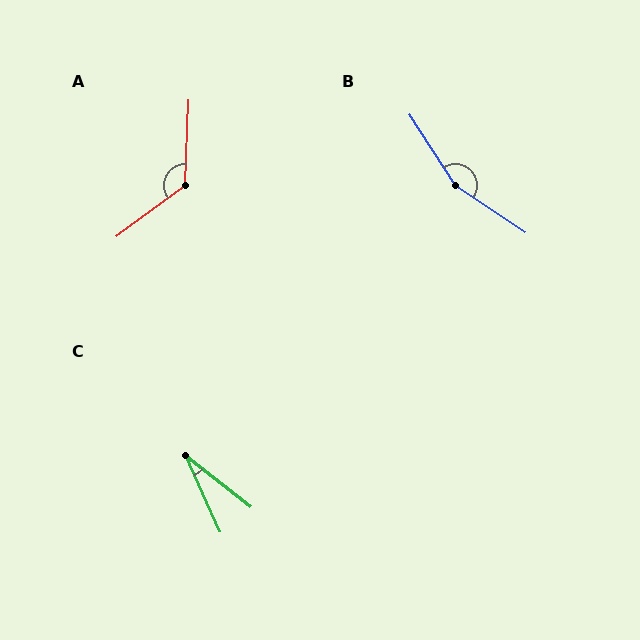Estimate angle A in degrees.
Approximately 129 degrees.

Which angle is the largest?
B, at approximately 156 degrees.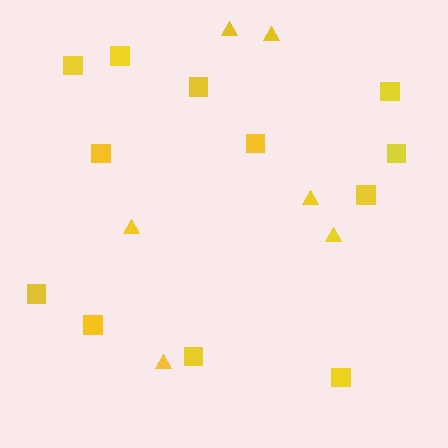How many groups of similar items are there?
There are 2 groups: one group of squares (12) and one group of triangles (6).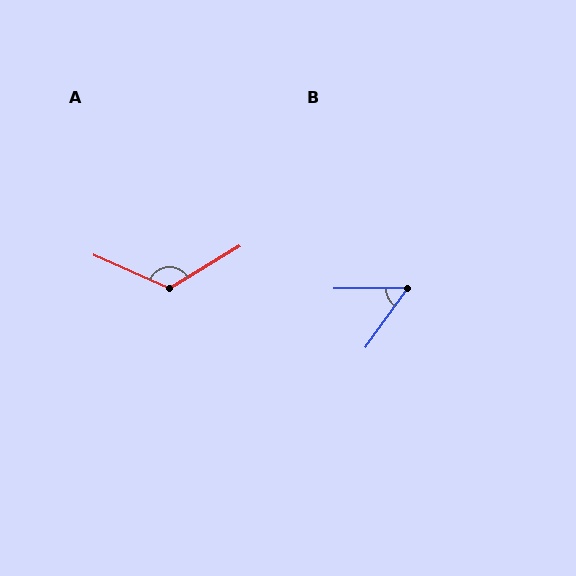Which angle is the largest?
A, at approximately 125 degrees.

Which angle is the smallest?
B, at approximately 54 degrees.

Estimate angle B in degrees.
Approximately 54 degrees.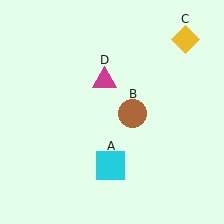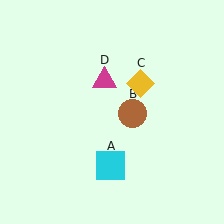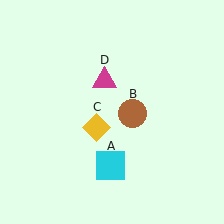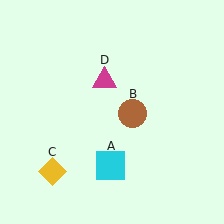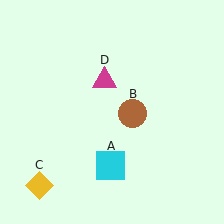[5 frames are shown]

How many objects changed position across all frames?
1 object changed position: yellow diamond (object C).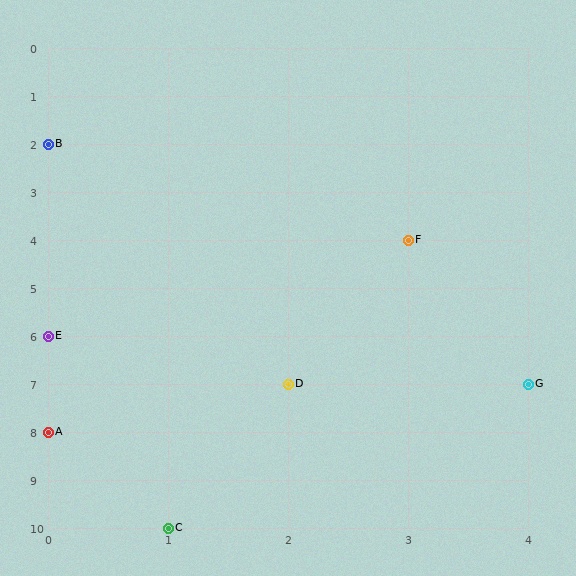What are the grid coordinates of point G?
Point G is at grid coordinates (4, 7).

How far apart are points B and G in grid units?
Points B and G are 4 columns and 5 rows apart (about 6.4 grid units diagonally).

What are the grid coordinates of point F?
Point F is at grid coordinates (3, 4).